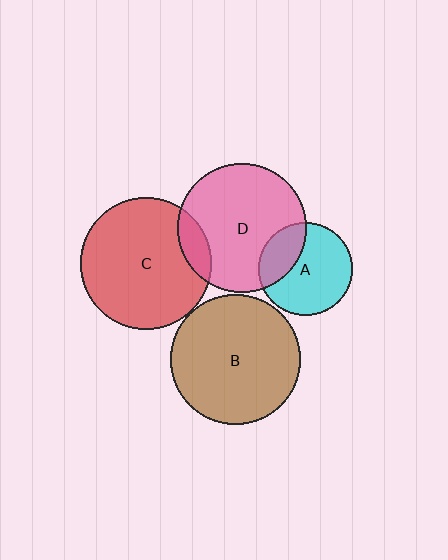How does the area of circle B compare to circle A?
Approximately 1.9 times.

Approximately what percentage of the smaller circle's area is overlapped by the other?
Approximately 10%.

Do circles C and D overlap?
Yes.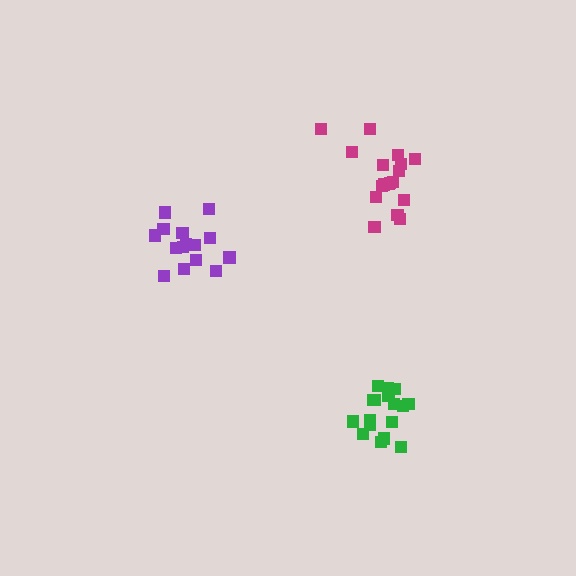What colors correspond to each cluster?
The clusters are colored: purple, green, magenta.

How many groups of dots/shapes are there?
There are 3 groups.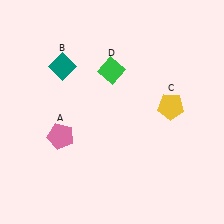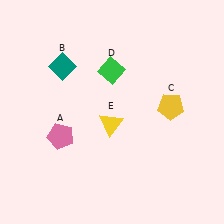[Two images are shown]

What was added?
A yellow triangle (E) was added in Image 2.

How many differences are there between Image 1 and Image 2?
There is 1 difference between the two images.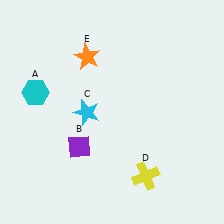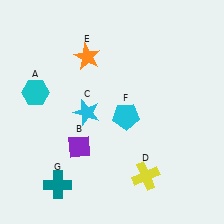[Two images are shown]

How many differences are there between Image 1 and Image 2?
There are 2 differences between the two images.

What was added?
A cyan pentagon (F), a teal cross (G) were added in Image 2.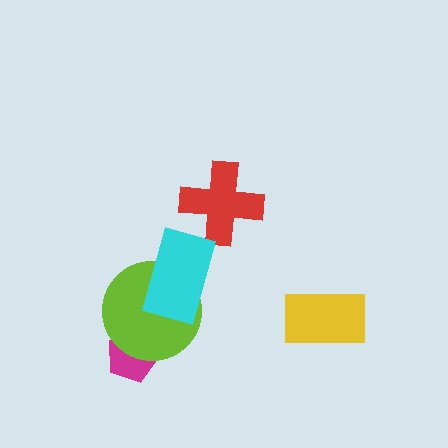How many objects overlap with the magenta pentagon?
1 object overlaps with the magenta pentagon.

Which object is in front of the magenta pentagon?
The lime circle is in front of the magenta pentagon.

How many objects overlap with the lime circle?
2 objects overlap with the lime circle.